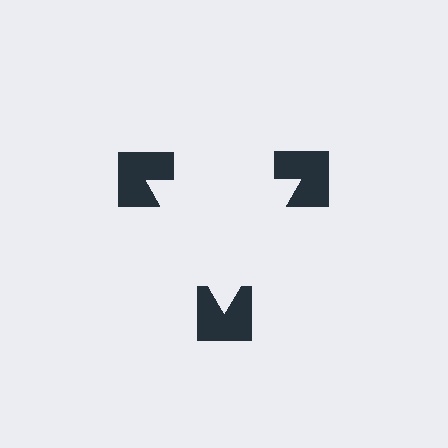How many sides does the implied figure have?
3 sides.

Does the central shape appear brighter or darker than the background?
It typically appears slightly brighter than the background, even though no actual brightness change is drawn.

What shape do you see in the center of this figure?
An illusory triangle — its edges are inferred from the aligned wedge cuts in the notched squares, not physically drawn.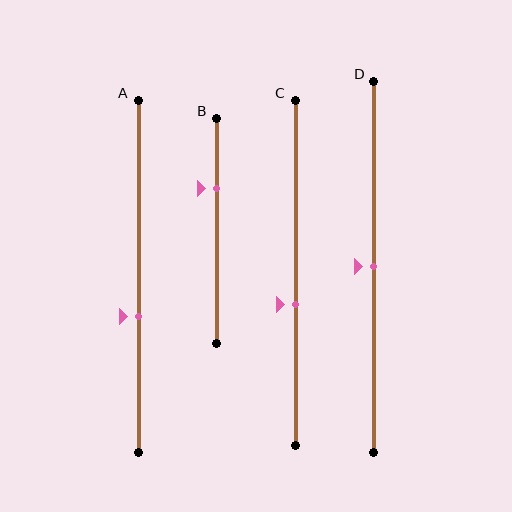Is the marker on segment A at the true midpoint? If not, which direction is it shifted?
No, the marker on segment A is shifted downward by about 12% of the segment length.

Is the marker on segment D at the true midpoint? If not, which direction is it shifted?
Yes, the marker on segment D is at the true midpoint.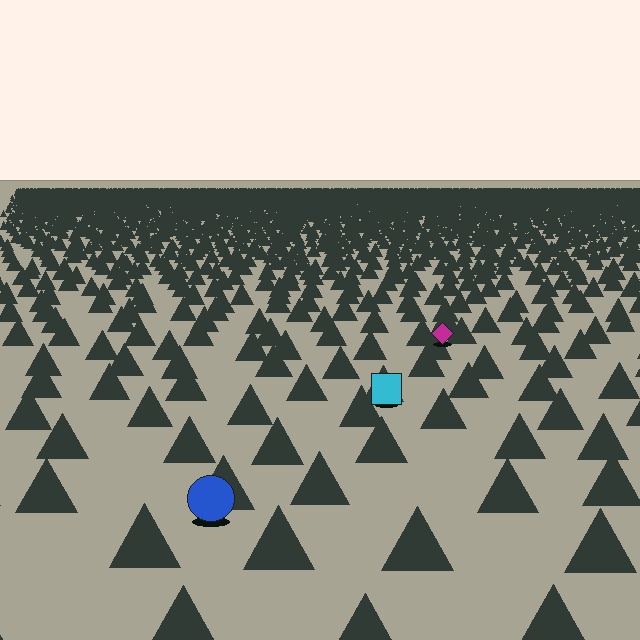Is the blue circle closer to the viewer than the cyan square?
Yes. The blue circle is closer — you can tell from the texture gradient: the ground texture is coarser near it.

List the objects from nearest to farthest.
From nearest to farthest: the blue circle, the cyan square, the magenta diamond.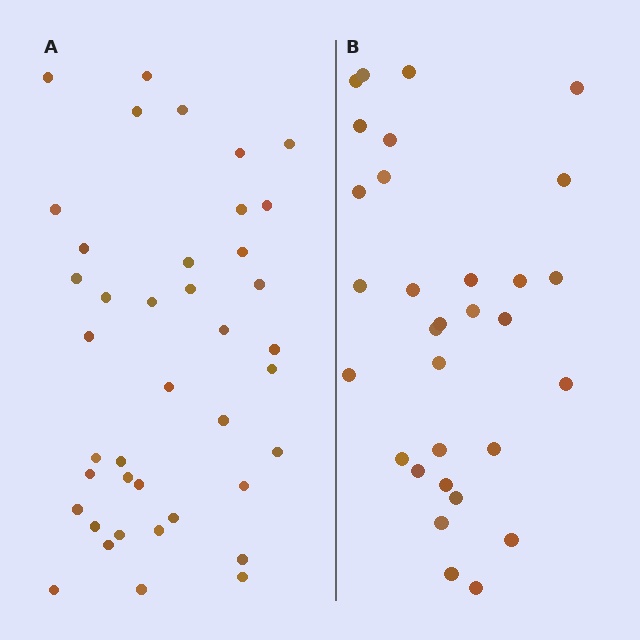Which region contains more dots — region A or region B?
Region A (the left region) has more dots.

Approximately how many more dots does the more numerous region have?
Region A has roughly 8 or so more dots than region B.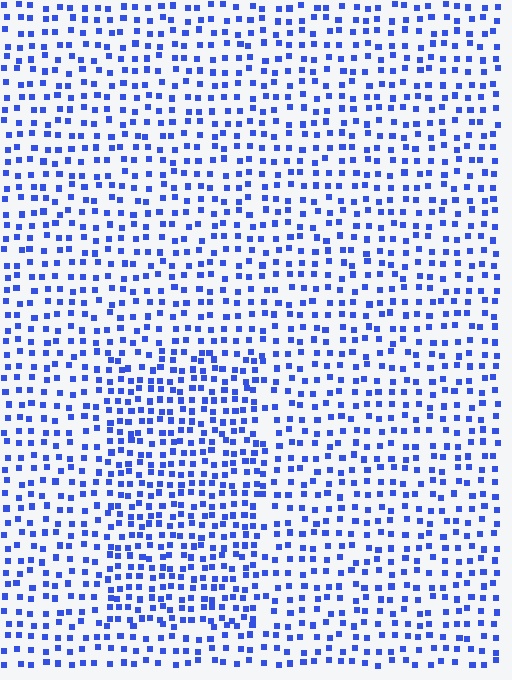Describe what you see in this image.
The image contains small blue elements arranged at two different densities. A rectangle-shaped region is visible where the elements are more densely packed than the surrounding area.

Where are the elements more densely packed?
The elements are more densely packed inside the rectangle boundary.